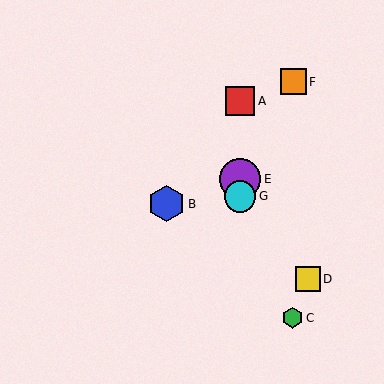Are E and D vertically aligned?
No, E is at x≈240 and D is at x≈308.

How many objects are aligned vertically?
3 objects (A, E, G) are aligned vertically.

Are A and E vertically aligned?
Yes, both are at x≈240.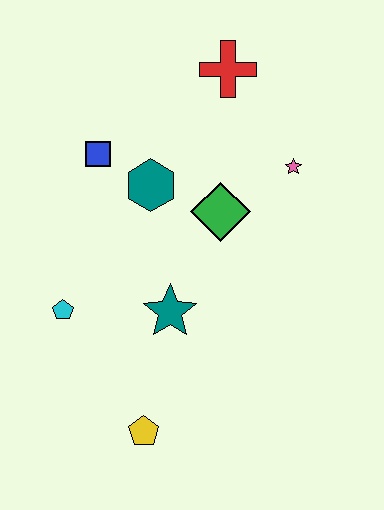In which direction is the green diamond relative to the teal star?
The green diamond is above the teal star.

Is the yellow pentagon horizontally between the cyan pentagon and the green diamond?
Yes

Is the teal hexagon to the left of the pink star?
Yes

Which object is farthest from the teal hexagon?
The yellow pentagon is farthest from the teal hexagon.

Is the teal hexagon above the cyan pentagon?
Yes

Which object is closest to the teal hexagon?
The blue square is closest to the teal hexagon.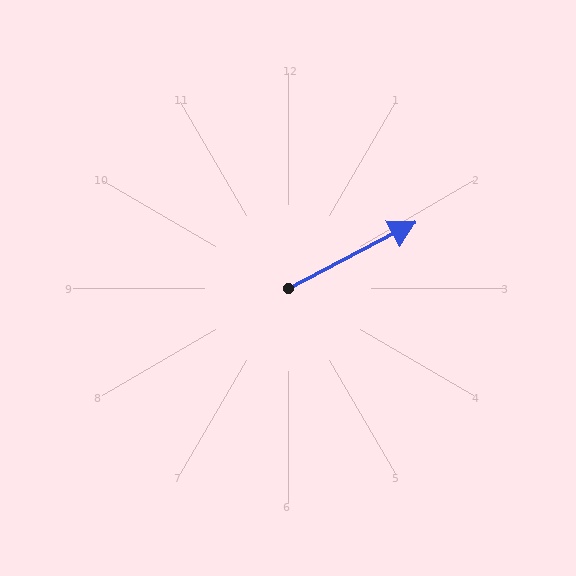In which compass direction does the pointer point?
Northeast.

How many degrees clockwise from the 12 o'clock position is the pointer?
Approximately 63 degrees.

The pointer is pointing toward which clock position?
Roughly 2 o'clock.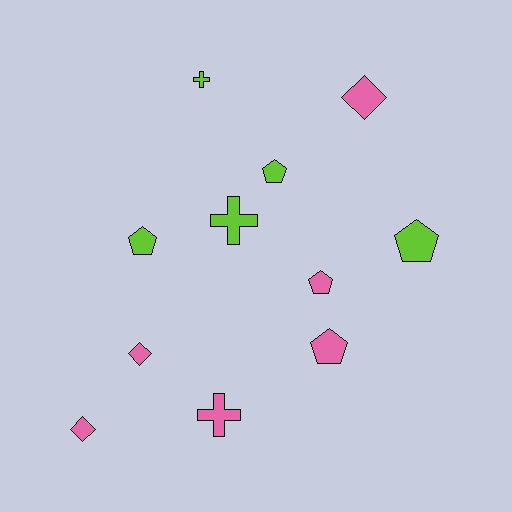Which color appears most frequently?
Pink, with 6 objects.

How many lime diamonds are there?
There are no lime diamonds.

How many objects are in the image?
There are 11 objects.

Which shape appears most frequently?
Pentagon, with 5 objects.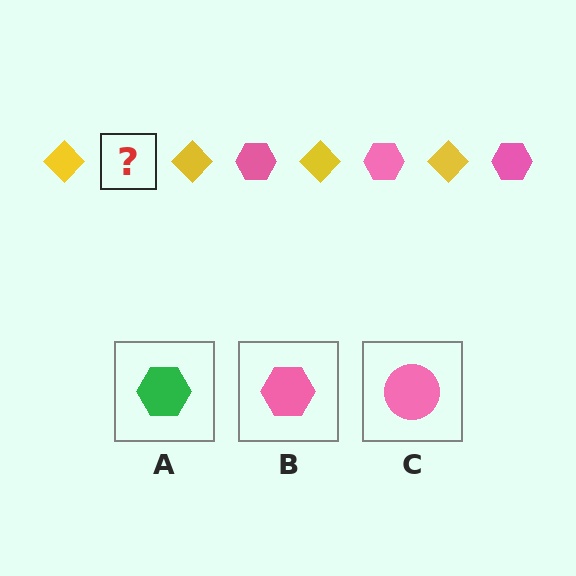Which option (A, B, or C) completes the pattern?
B.